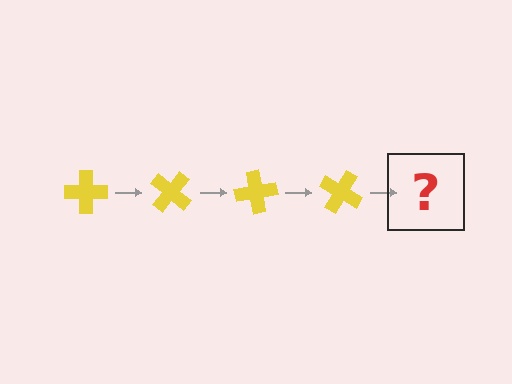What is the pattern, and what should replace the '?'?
The pattern is that the cross rotates 40 degrees each step. The '?' should be a yellow cross rotated 160 degrees.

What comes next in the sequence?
The next element should be a yellow cross rotated 160 degrees.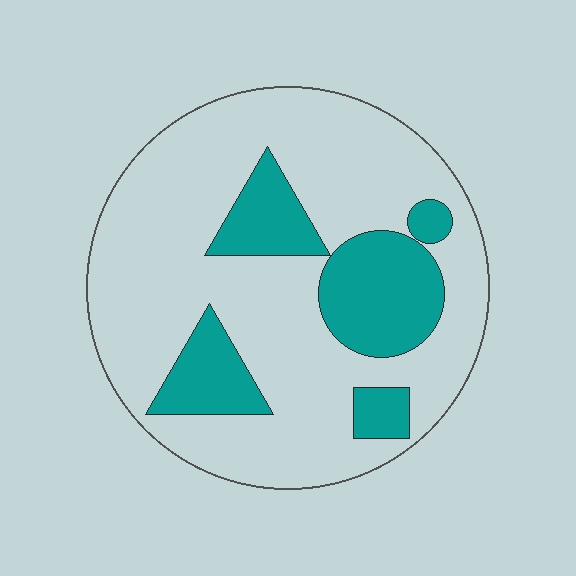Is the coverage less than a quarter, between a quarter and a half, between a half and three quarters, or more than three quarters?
Less than a quarter.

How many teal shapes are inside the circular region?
5.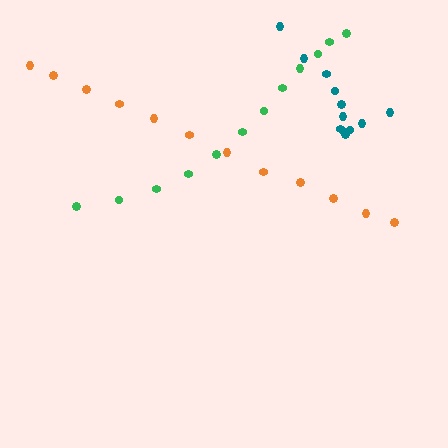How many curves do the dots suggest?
There are 3 distinct paths.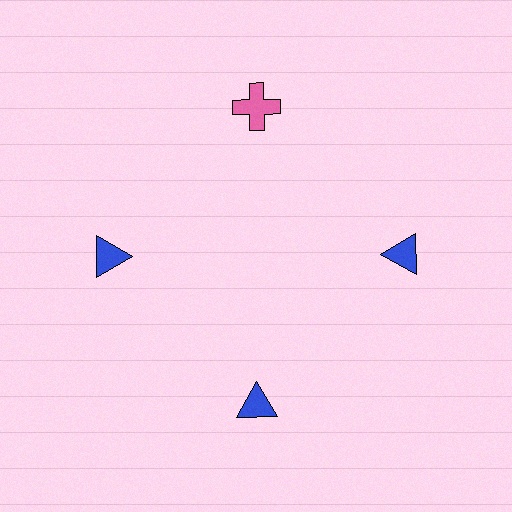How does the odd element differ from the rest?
It differs in both color (pink instead of blue) and shape (cross instead of triangle).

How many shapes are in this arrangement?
There are 4 shapes arranged in a ring pattern.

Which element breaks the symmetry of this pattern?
The pink cross at roughly the 12 o'clock position breaks the symmetry. All other shapes are blue triangles.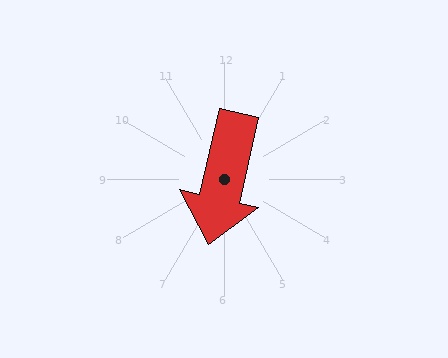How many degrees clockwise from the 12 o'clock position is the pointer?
Approximately 193 degrees.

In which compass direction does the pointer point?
South.